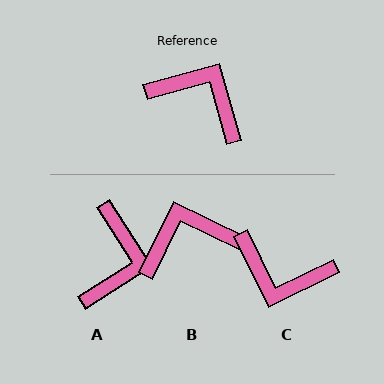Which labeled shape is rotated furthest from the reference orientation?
C, about 170 degrees away.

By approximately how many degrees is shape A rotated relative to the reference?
Approximately 73 degrees clockwise.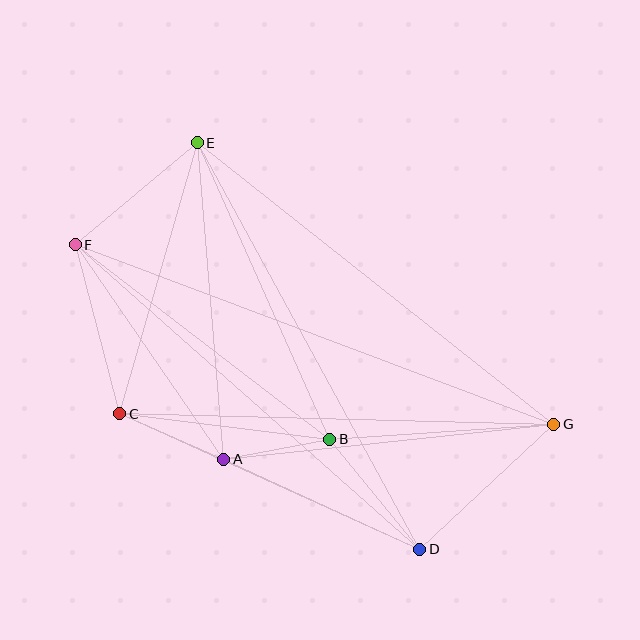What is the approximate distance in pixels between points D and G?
The distance between D and G is approximately 183 pixels.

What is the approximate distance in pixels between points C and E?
The distance between C and E is approximately 282 pixels.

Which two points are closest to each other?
Points A and B are closest to each other.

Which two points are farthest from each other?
Points F and G are farthest from each other.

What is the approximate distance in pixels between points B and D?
The distance between B and D is approximately 142 pixels.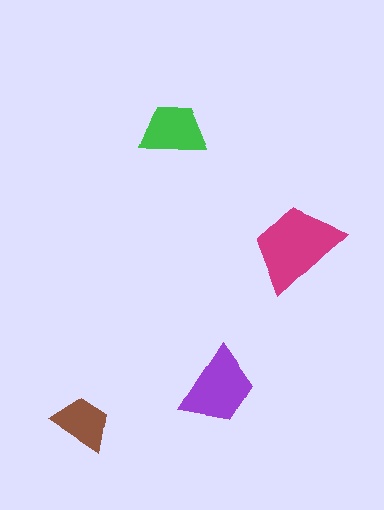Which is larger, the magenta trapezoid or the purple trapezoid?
The magenta one.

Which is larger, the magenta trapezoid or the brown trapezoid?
The magenta one.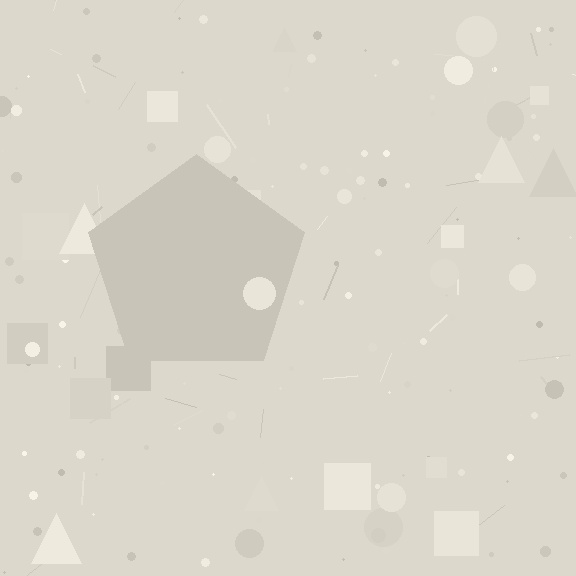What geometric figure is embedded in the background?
A pentagon is embedded in the background.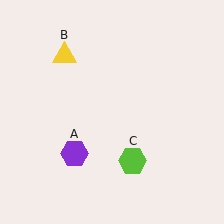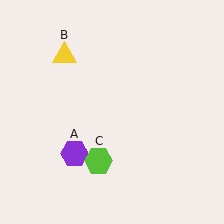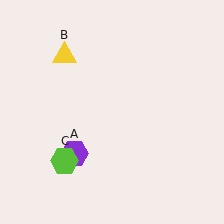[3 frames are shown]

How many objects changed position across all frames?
1 object changed position: lime hexagon (object C).